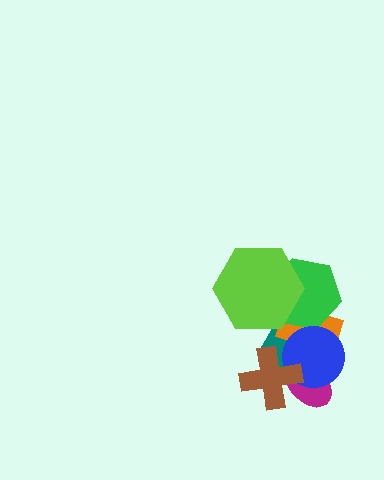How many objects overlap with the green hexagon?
3 objects overlap with the green hexagon.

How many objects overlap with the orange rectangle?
5 objects overlap with the orange rectangle.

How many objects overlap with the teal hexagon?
5 objects overlap with the teal hexagon.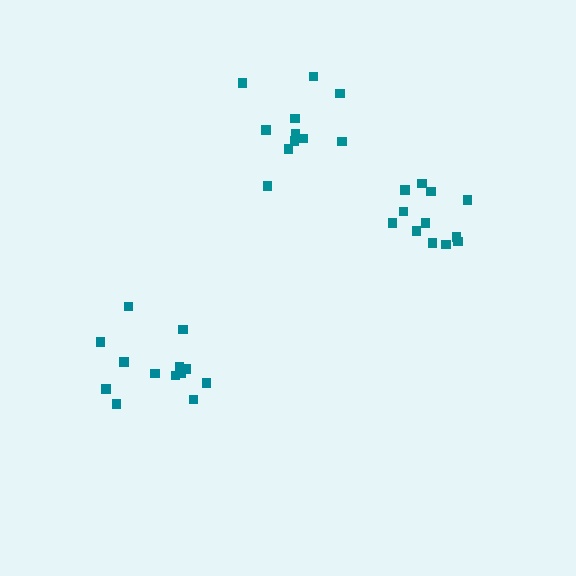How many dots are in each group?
Group 1: 13 dots, Group 2: 12 dots, Group 3: 11 dots (36 total).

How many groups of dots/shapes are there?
There are 3 groups.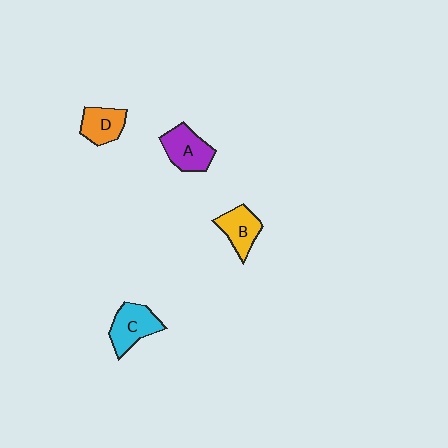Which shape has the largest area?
Shape A (purple).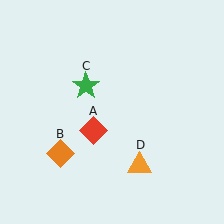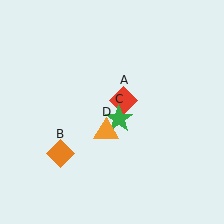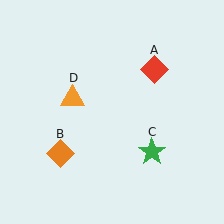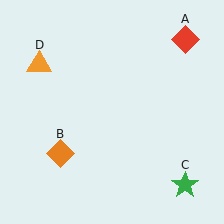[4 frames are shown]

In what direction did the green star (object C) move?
The green star (object C) moved down and to the right.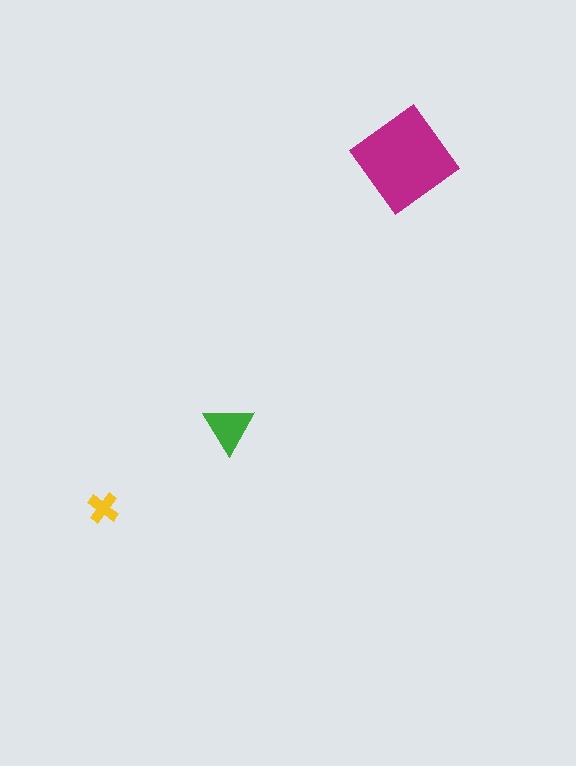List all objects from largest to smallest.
The magenta diamond, the green triangle, the yellow cross.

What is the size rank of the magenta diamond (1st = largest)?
1st.